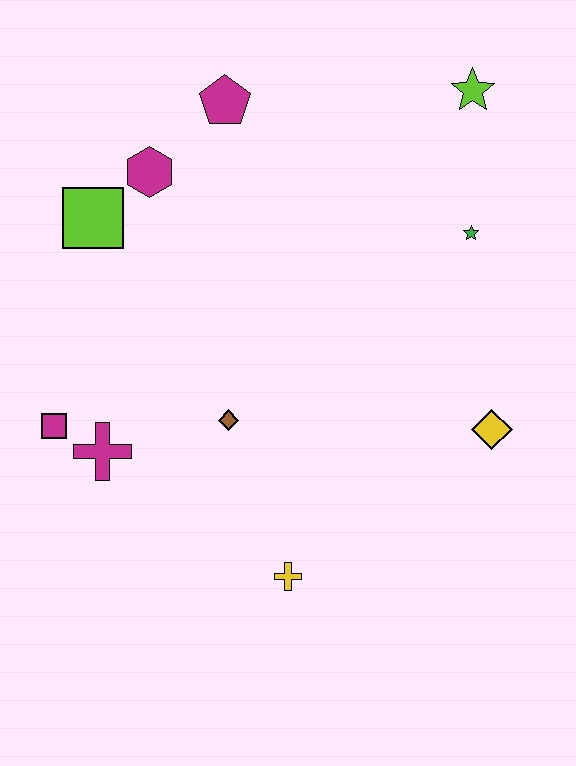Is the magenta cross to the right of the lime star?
No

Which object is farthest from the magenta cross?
The lime star is farthest from the magenta cross.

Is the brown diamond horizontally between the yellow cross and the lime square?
Yes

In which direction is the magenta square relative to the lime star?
The magenta square is to the left of the lime star.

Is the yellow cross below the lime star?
Yes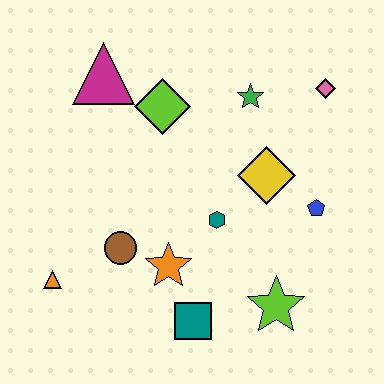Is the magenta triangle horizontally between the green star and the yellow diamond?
No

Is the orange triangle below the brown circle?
Yes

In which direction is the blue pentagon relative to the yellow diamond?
The blue pentagon is to the right of the yellow diamond.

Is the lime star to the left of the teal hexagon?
No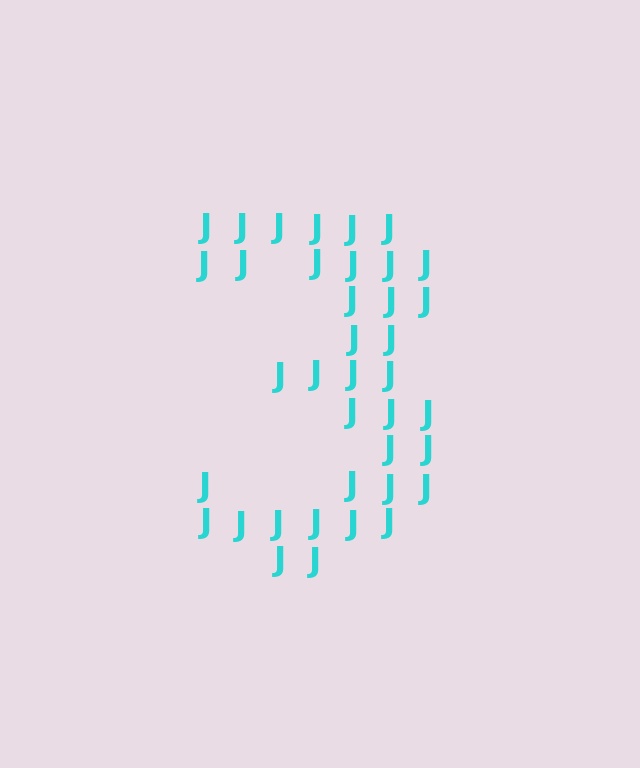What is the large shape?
The large shape is the digit 3.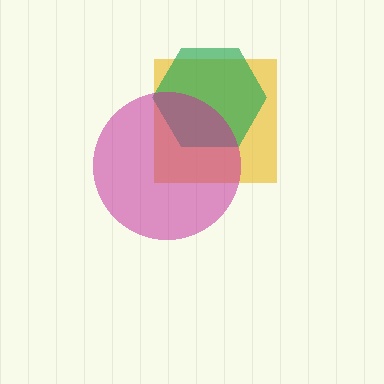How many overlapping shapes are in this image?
There are 3 overlapping shapes in the image.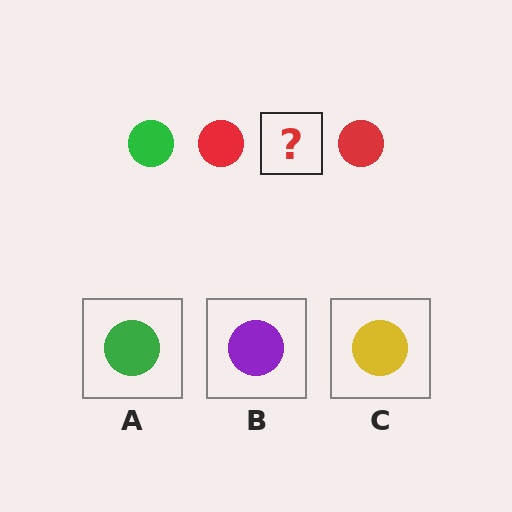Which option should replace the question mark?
Option A.